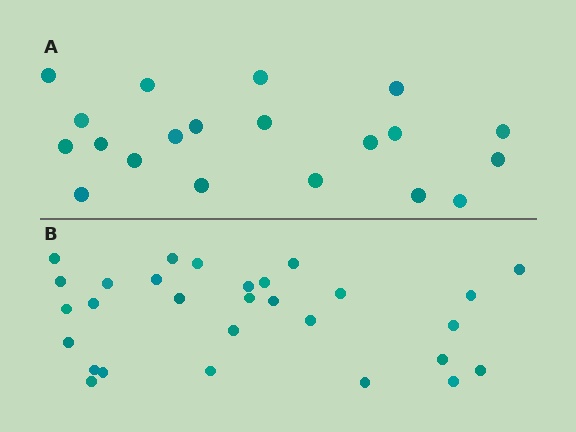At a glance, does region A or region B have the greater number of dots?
Region B (the bottom region) has more dots.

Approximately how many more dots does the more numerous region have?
Region B has roughly 8 or so more dots than region A.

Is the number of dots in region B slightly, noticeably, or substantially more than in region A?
Region B has substantially more. The ratio is roughly 1.4 to 1.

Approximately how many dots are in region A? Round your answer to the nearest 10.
About 20 dots.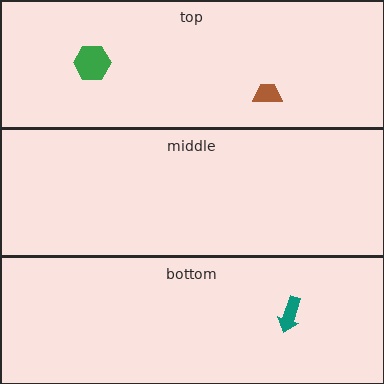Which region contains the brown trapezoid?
The top region.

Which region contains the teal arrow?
The bottom region.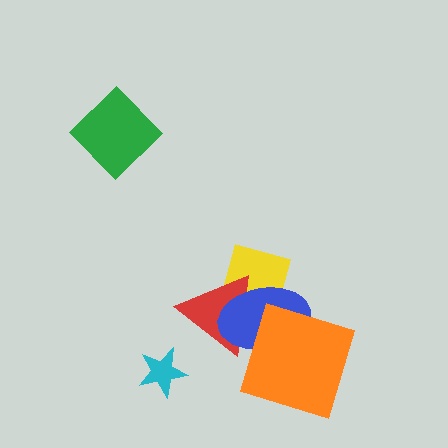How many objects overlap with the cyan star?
0 objects overlap with the cyan star.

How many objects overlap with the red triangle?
2 objects overlap with the red triangle.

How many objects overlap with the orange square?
1 object overlaps with the orange square.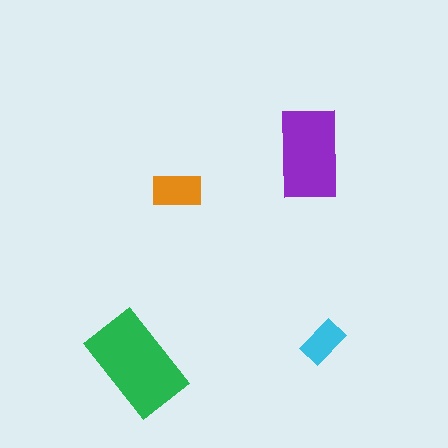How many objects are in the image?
There are 4 objects in the image.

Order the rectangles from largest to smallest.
the green one, the purple one, the orange one, the cyan one.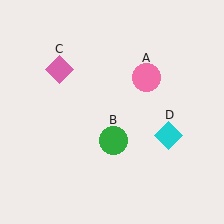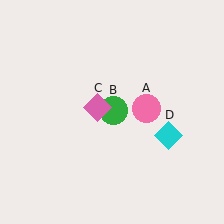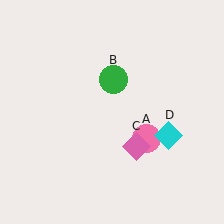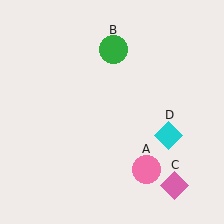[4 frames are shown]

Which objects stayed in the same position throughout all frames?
Cyan diamond (object D) remained stationary.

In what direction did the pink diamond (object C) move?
The pink diamond (object C) moved down and to the right.